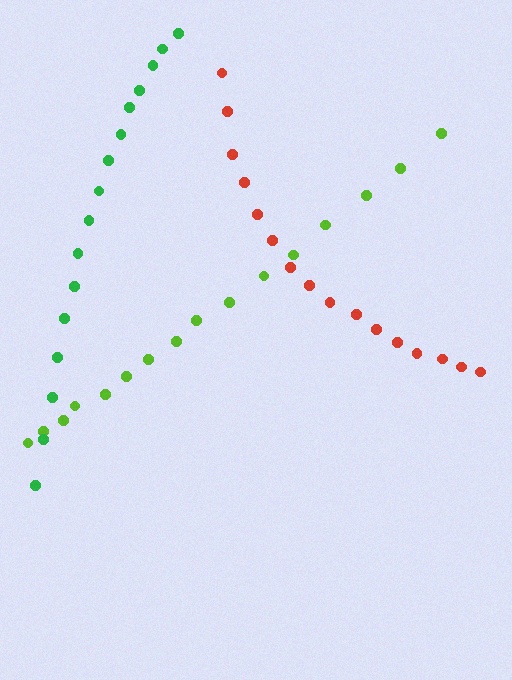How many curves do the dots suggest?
There are 3 distinct paths.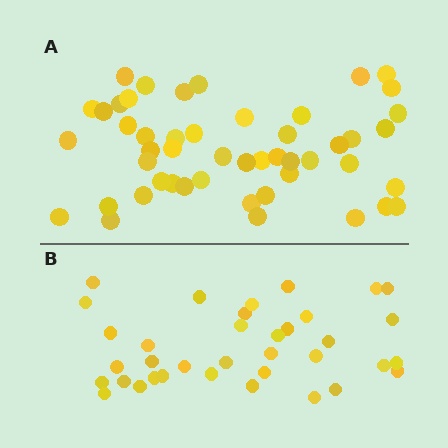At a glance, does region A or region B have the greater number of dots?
Region A (the top region) has more dots.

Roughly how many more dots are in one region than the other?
Region A has approximately 15 more dots than region B.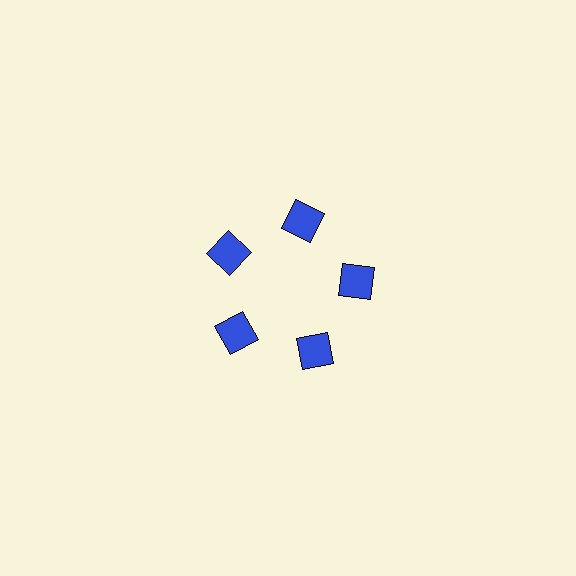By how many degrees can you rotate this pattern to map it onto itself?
The pattern maps onto itself every 72 degrees of rotation.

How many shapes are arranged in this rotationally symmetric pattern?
There are 5 shapes, arranged in 5 groups of 1.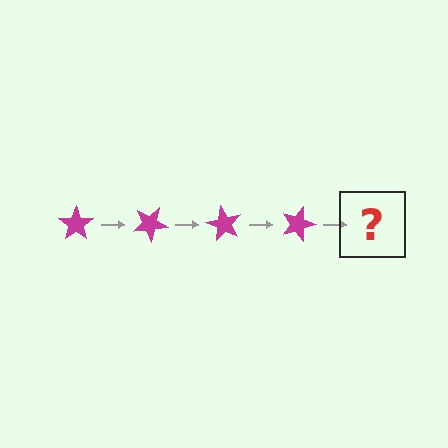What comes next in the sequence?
The next element should be a magenta star rotated 120 degrees.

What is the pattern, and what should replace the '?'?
The pattern is that the star rotates 30 degrees each step. The '?' should be a magenta star rotated 120 degrees.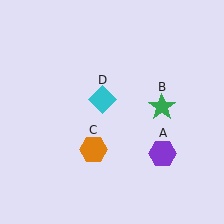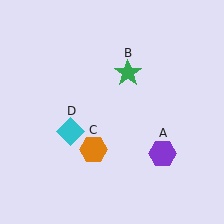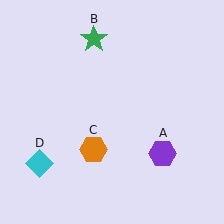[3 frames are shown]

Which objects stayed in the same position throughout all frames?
Purple hexagon (object A) and orange hexagon (object C) remained stationary.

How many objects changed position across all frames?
2 objects changed position: green star (object B), cyan diamond (object D).